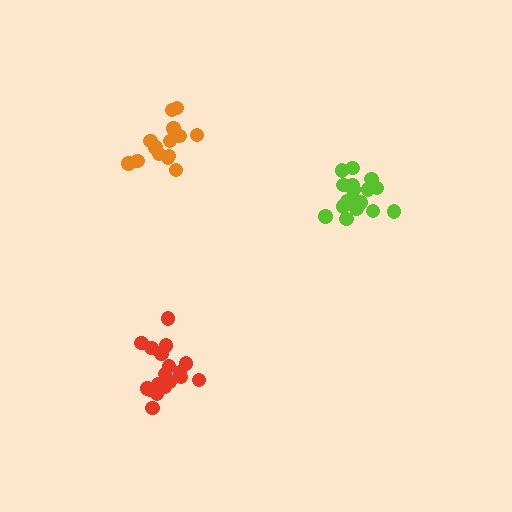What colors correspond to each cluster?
The clusters are colored: lime, red, orange.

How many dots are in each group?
Group 1: 17 dots, Group 2: 18 dots, Group 3: 15 dots (50 total).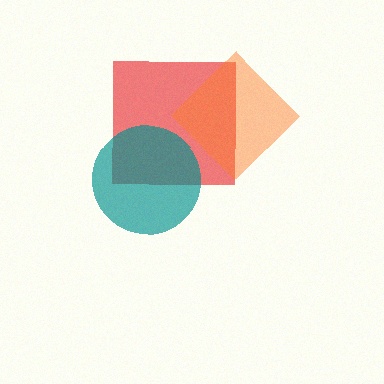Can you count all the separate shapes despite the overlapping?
Yes, there are 3 separate shapes.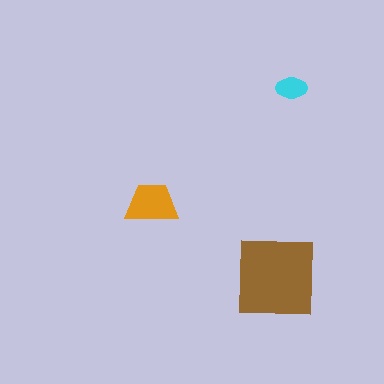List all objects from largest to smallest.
The brown square, the orange trapezoid, the cyan ellipse.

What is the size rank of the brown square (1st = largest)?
1st.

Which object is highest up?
The cyan ellipse is topmost.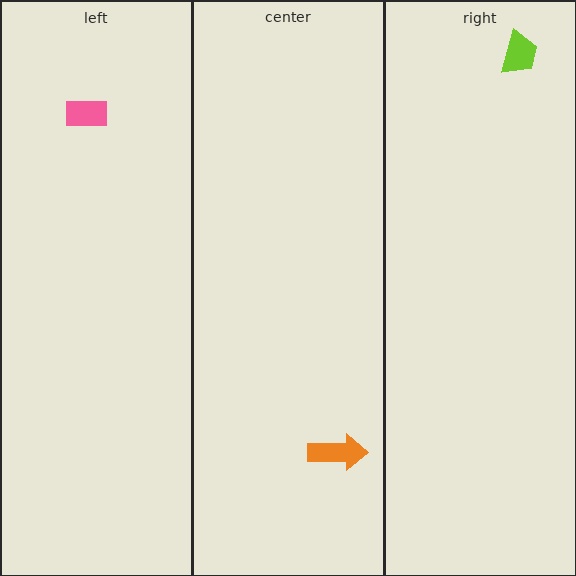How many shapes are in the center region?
1.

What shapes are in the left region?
The pink rectangle.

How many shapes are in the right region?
1.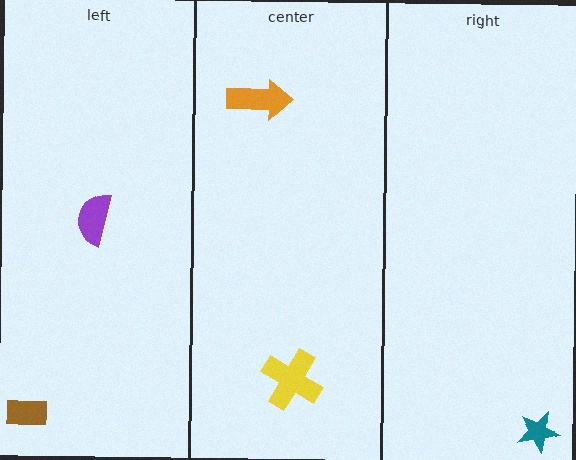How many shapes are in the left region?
2.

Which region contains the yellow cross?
The center region.